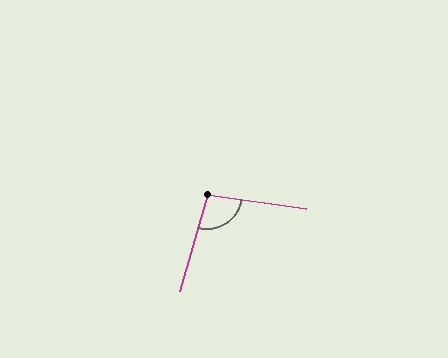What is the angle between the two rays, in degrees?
Approximately 98 degrees.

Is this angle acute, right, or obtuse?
It is obtuse.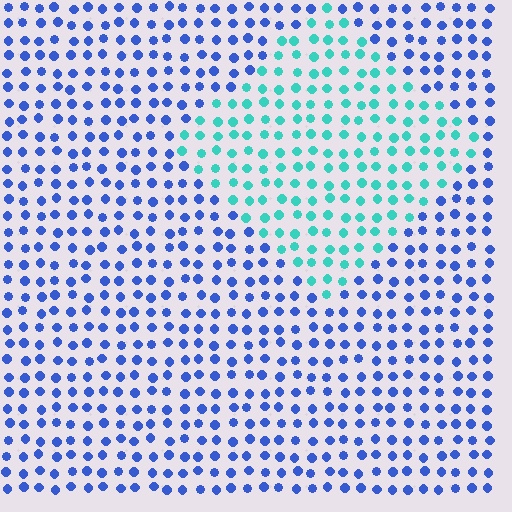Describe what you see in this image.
The image is filled with small blue elements in a uniform arrangement. A diamond-shaped region is visible where the elements are tinted to a slightly different hue, forming a subtle color boundary.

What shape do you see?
I see a diamond.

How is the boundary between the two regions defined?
The boundary is defined purely by a slight shift in hue (about 54 degrees). Spacing, size, and orientation are identical on both sides.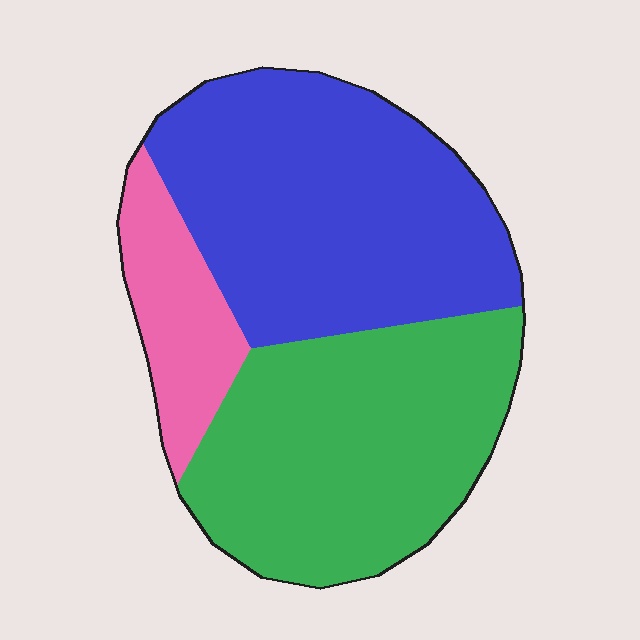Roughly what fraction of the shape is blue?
Blue covers 45% of the shape.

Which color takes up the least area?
Pink, at roughly 15%.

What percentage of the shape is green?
Green covers around 40% of the shape.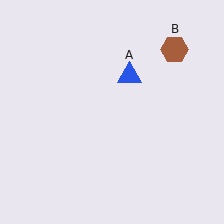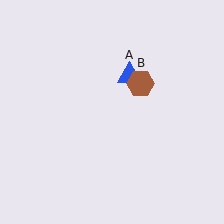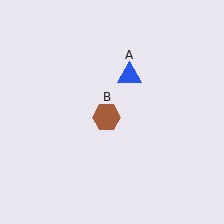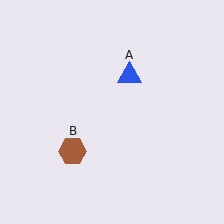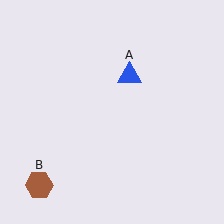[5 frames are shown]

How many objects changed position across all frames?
1 object changed position: brown hexagon (object B).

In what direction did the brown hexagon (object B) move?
The brown hexagon (object B) moved down and to the left.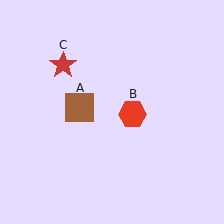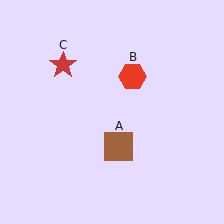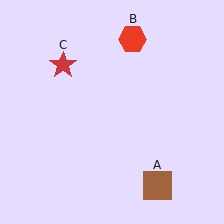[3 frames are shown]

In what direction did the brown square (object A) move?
The brown square (object A) moved down and to the right.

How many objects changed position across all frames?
2 objects changed position: brown square (object A), red hexagon (object B).